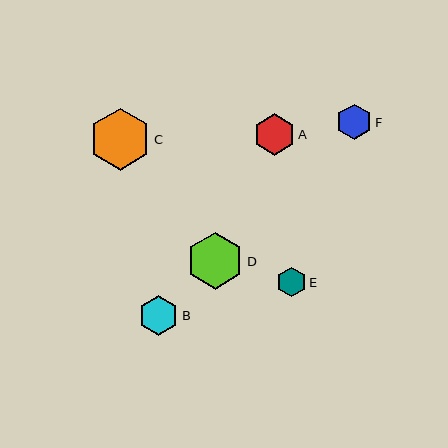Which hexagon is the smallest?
Hexagon E is the smallest with a size of approximately 29 pixels.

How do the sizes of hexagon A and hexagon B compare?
Hexagon A and hexagon B are approximately the same size.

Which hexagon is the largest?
Hexagon C is the largest with a size of approximately 62 pixels.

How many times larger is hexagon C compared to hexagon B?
Hexagon C is approximately 1.6 times the size of hexagon B.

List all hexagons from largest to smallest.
From largest to smallest: C, D, A, B, F, E.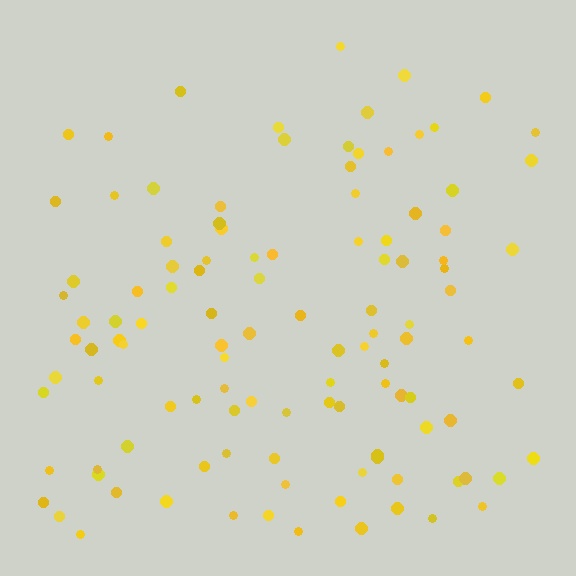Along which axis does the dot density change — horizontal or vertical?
Vertical.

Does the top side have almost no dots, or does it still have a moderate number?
Still a moderate number, just noticeably fewer than the bottom.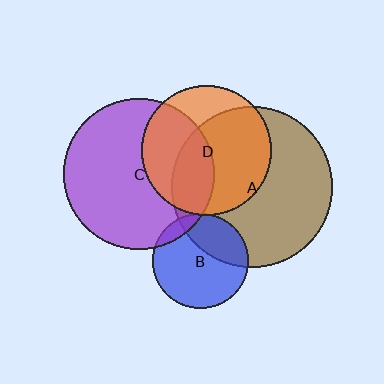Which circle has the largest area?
Circle A (brown).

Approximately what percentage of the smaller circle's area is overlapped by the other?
Approximately 30%.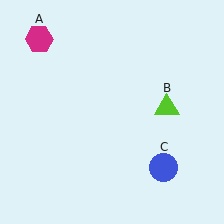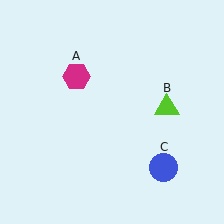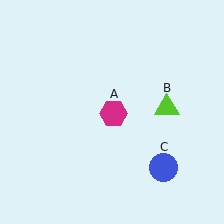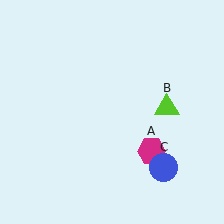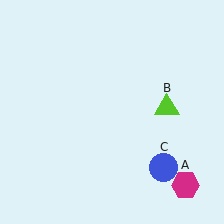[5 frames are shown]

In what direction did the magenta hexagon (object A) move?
The magenta hexagon (object A) moved down and to the right.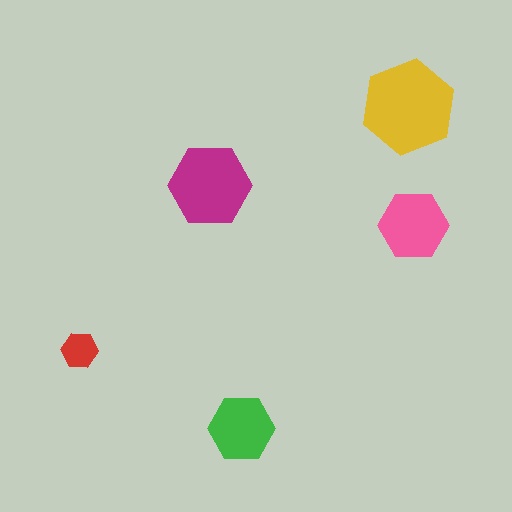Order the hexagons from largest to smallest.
the yellow one, the magenta one, the pink one, the green one, the red one.